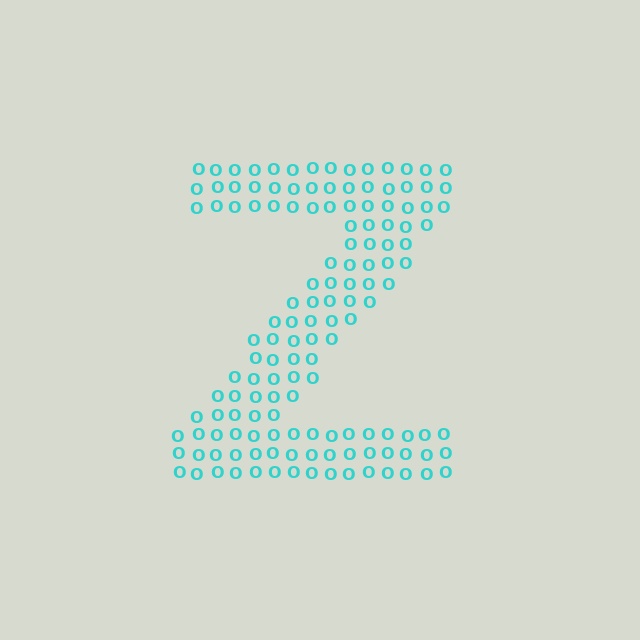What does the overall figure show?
The overall figure shows the letter Z.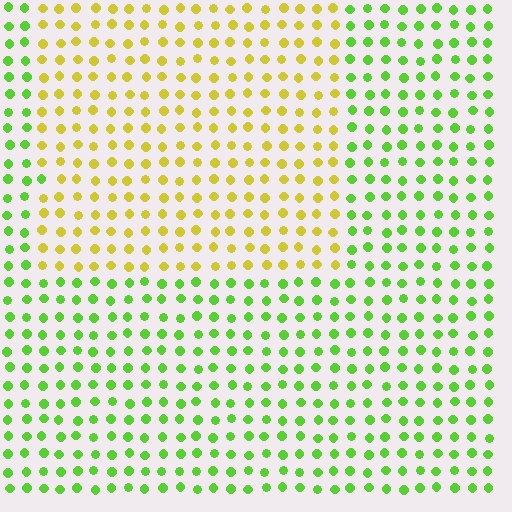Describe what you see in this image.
The image is filled with small lime elements in a uniform arrangement. A rectangle-shaped region is visible where the elements are tinted to a slightly different hue, forming a subtle color boundary.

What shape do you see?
I see a rectangle.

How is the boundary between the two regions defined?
The boundary is defined purely by a slight shift in hue (about 49 degrees). Spacing, size, and orientation are identical on both sides.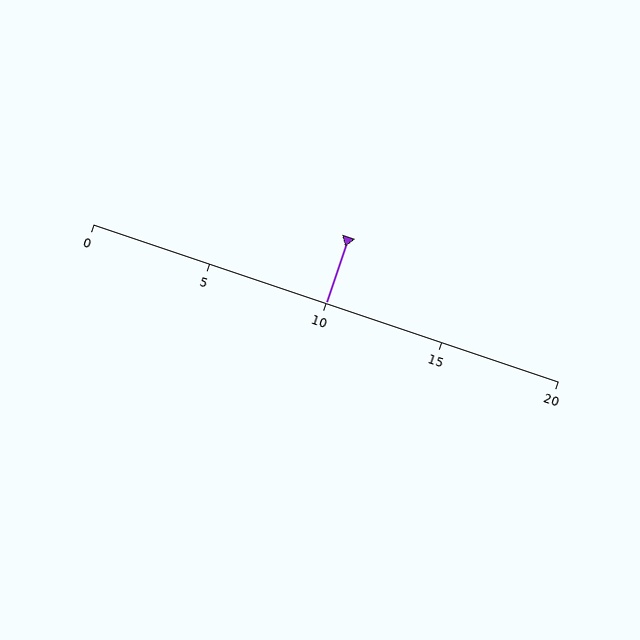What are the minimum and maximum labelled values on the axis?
The axis runs from 0 to 20.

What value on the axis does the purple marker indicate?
The marker indicates approximately 10.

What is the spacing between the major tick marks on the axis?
The major ticks are spaced 5 apart.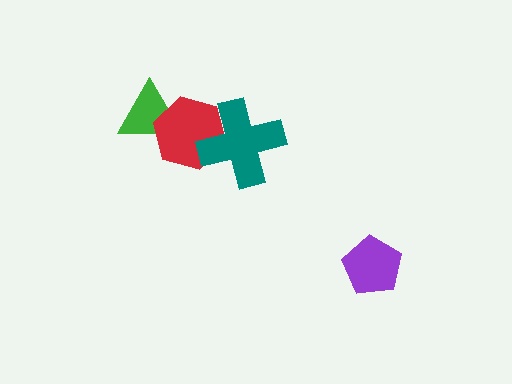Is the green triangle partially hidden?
Yes, it is partially covered by another shape.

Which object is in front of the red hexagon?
The teal cross is in front of the red hexagon.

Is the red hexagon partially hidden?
Yes, it is partially covered by another shape.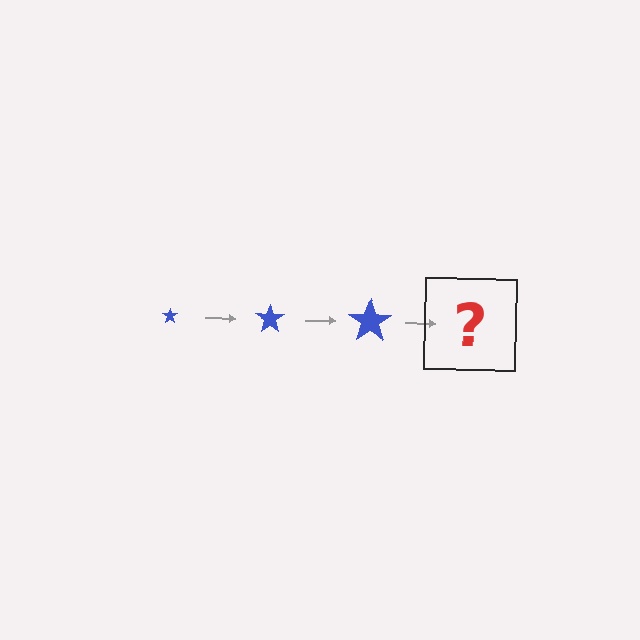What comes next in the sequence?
The next element should be a blue star, larger than the previous one.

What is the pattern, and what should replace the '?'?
The pattern is that the star gets progressively larger each step. The '?' should be a blue star, larger than the previous one.